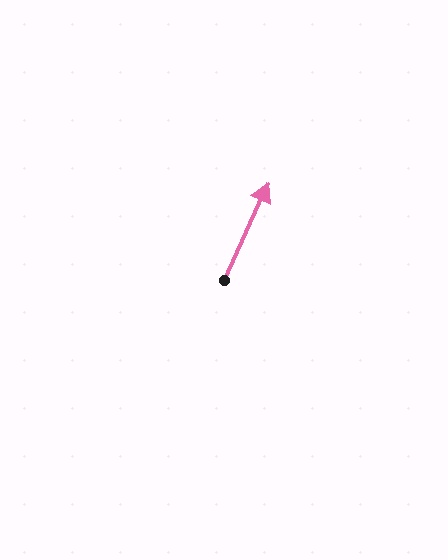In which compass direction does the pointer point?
Northeast.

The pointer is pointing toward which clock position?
Roughly 1 o'clock.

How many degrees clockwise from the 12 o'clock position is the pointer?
Approximately 25 degrees.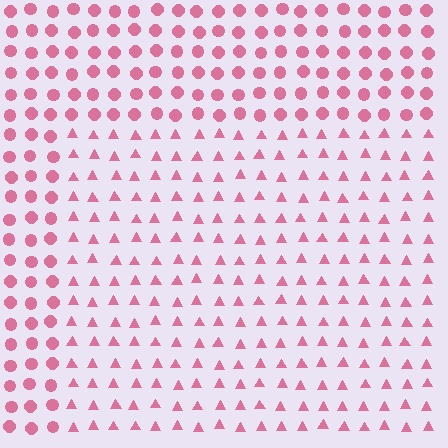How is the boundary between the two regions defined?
The boundary is defined by a change in element shape: triangles inside vs. circles outside. All elements share the same color and spacing.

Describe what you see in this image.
The image is filled with small pink elements arranged in a uniform grid. A rectangle-shaped region contains triangles, while the surrounding area contains circles. The boundary is defined purely by the change in element shape.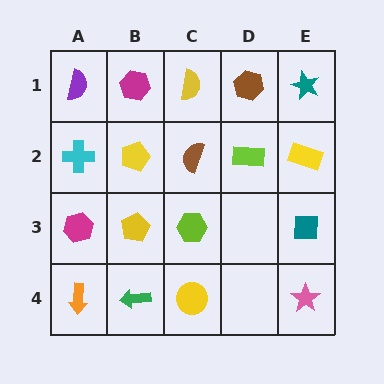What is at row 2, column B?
A yellow pentagon.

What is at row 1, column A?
A purple semicircle.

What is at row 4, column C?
A yellow circle.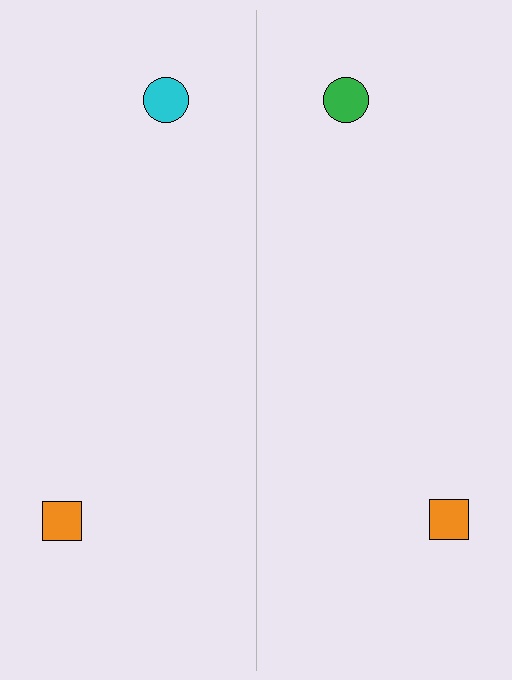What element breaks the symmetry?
The green circle on the right side breaks the symmetry — its mirror counterpart is cyan.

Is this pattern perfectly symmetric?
No, the pattern is not perfectly symmetric. The green circle on the right side breaks the symmetry — its mirror counterpart is cyan.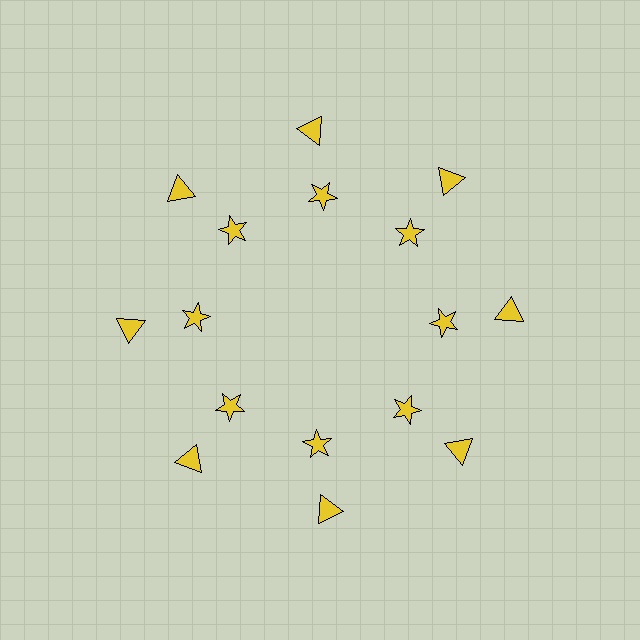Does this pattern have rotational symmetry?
Yes, this pattern has 8-fold rotational symmetry. It looks the same after rotating 45 degrees around the center.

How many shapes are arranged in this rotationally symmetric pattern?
There are 16 shapes, arranged in 8 groups of 2.